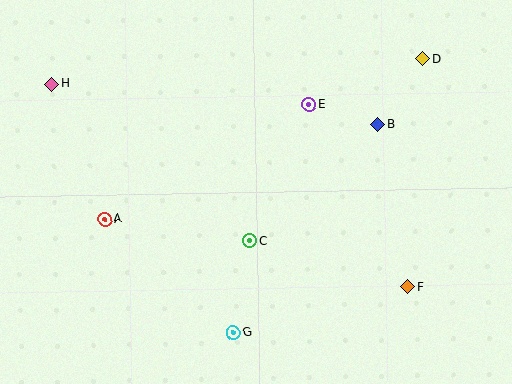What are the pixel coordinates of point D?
Point D is at (422, 59).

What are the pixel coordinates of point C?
Point C is at (249, 241).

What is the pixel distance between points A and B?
The distance between A and B is 289 pixels.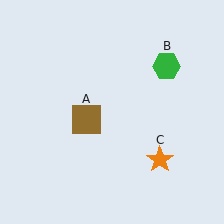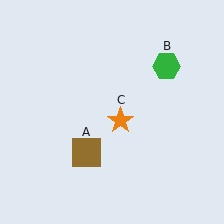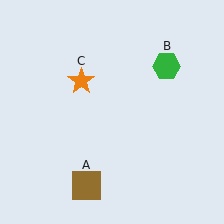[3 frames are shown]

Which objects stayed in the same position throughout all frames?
Green hexagon (object B) remained stationary.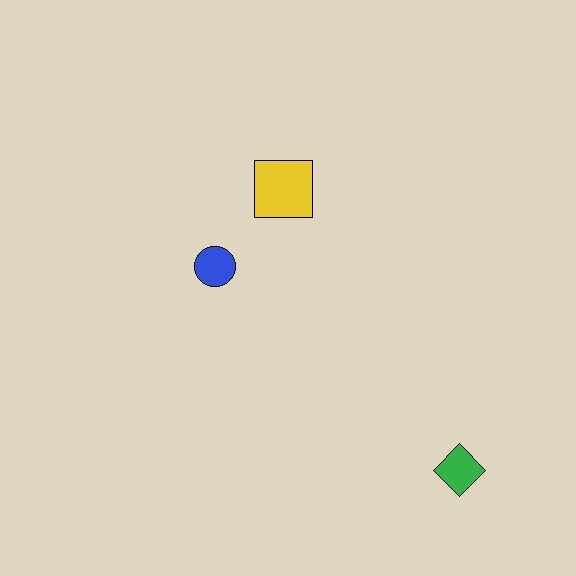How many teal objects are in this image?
There are no teal objects.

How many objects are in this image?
There are 3 objects.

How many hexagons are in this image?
There are no hexagons.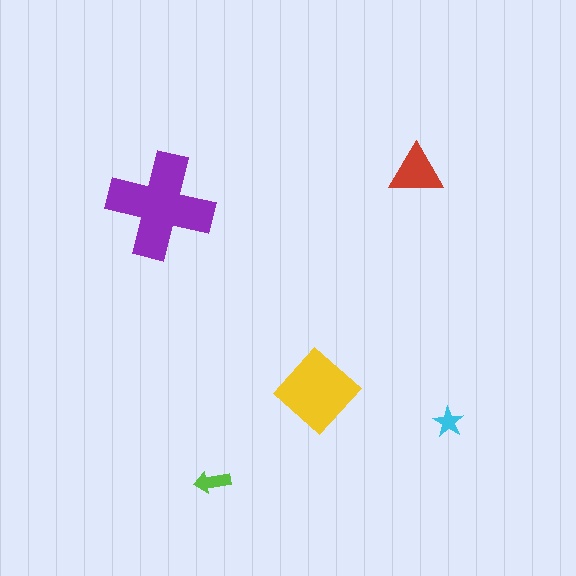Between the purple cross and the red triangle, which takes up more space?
The purple cross.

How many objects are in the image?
There are 5 objects in the image.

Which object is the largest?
The purple cross.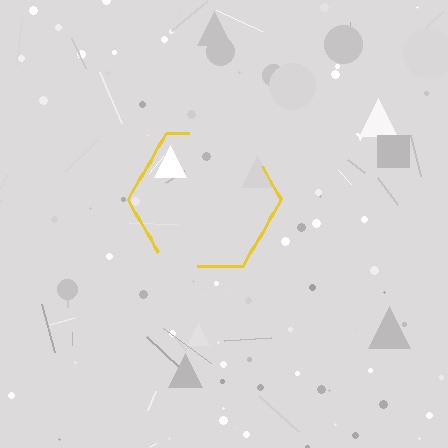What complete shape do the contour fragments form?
The contour fragments form a hexagon.